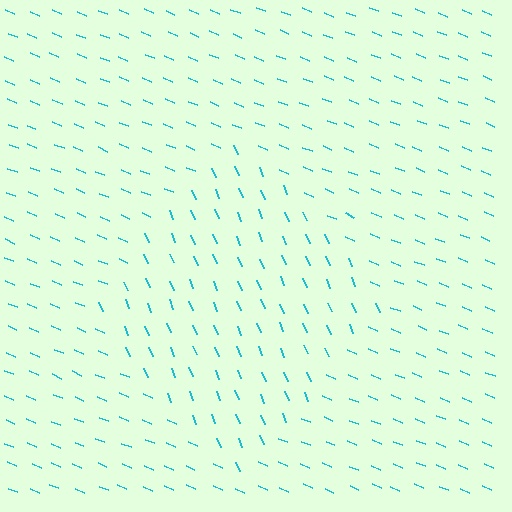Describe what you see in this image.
The image is filled with small cyan line segments. A diamond region in the image has lines oriented differently from the surrounding lines, creating a visible texture boundary.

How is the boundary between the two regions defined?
The boundary is defined purely by a change in line orientation (approximately 45 degrees difference). All lines are the same color and thickness.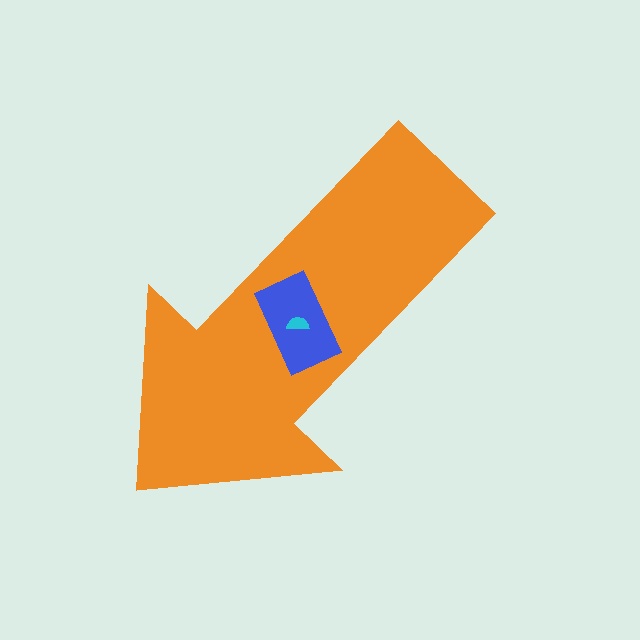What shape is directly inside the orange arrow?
The blue rectangle.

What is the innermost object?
The cyan semicircle.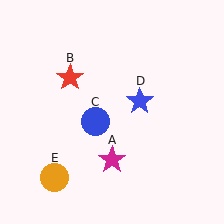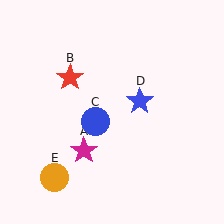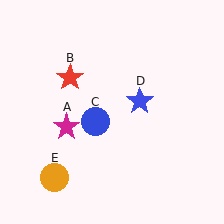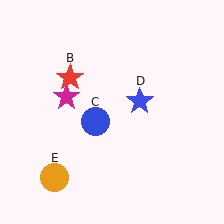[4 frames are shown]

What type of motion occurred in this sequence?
The magenta star (object A) rotated clockwise around the center of the scene.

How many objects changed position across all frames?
1 object changed position: magenta star (object A).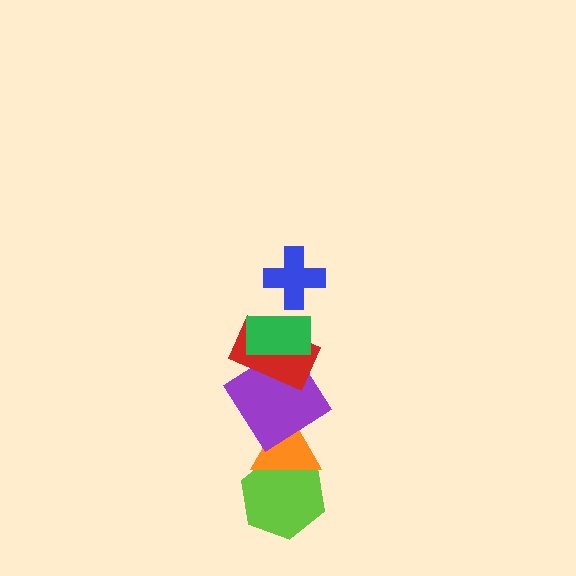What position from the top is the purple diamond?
The purple diamond is 4th from the top.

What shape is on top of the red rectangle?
The green rectangle is on top of the red rectangle.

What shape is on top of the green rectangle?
The blue cross is on top of the green rectangle.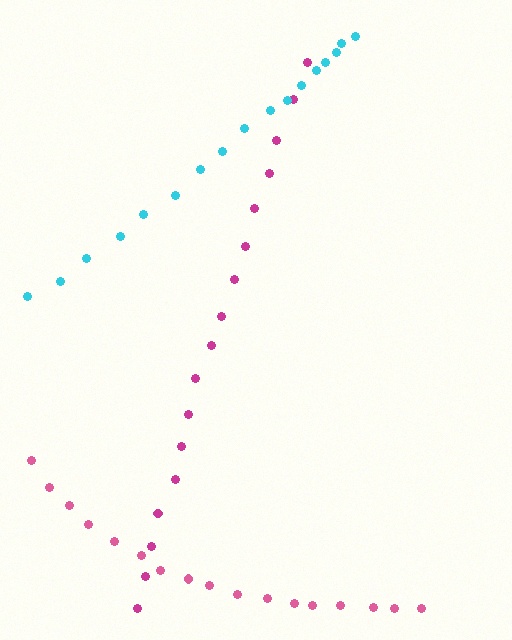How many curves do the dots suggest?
There are 3 distinct paths.